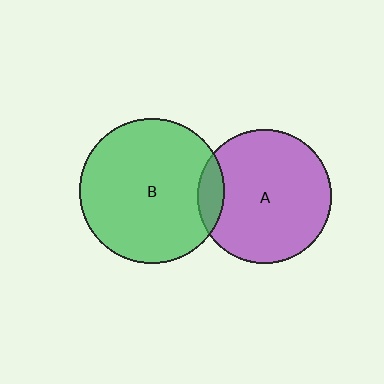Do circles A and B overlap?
Yes.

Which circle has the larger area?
Circle B (green).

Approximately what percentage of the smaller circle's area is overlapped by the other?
Approximately 10%.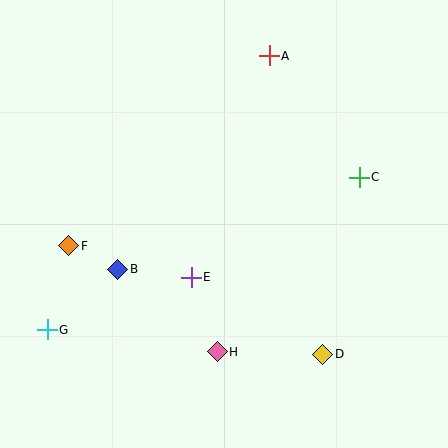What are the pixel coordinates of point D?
Point D is at (323, 354).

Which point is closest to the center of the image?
Point E at (191, 277) is closest to the center.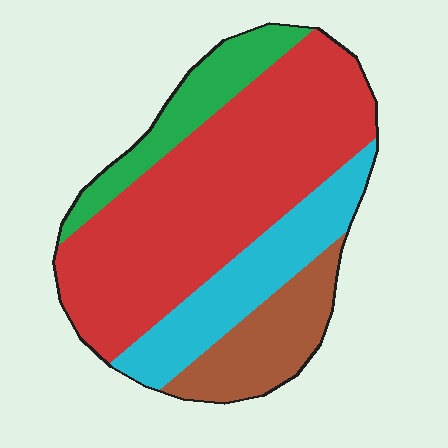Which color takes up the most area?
Red, at roughly 55%.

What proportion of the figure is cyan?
Cyan takes up about one fifth (1/5) of the figure.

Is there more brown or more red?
Red.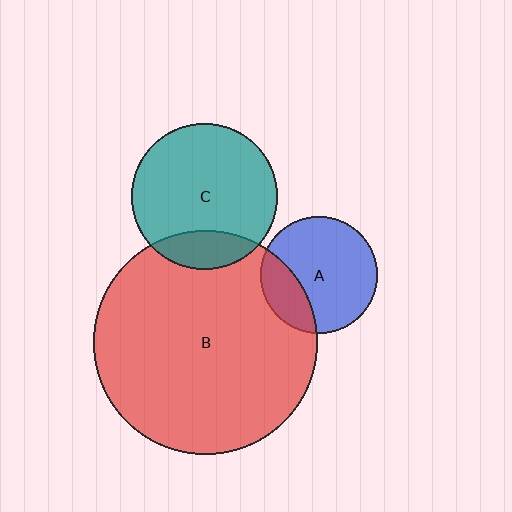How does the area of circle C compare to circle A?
Approximately 1.6 times.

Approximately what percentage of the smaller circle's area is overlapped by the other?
Approximately 25%.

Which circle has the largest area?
Circle B (red).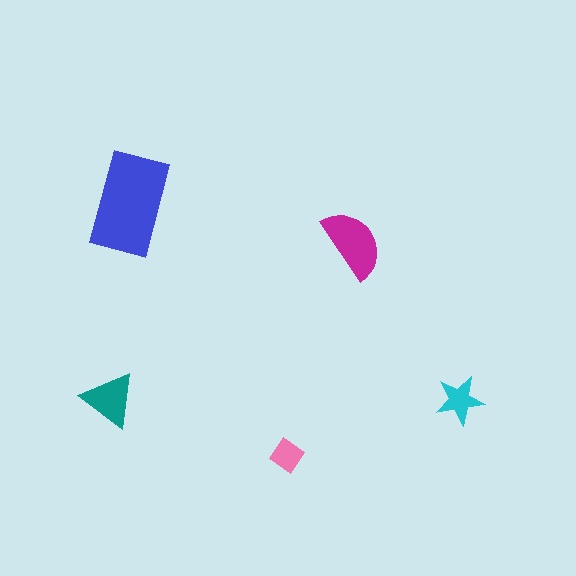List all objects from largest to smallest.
The blue rectangle, the magenta semicircle, the teal triangle, the cyan star, the pink diamond.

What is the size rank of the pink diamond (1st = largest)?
5th.